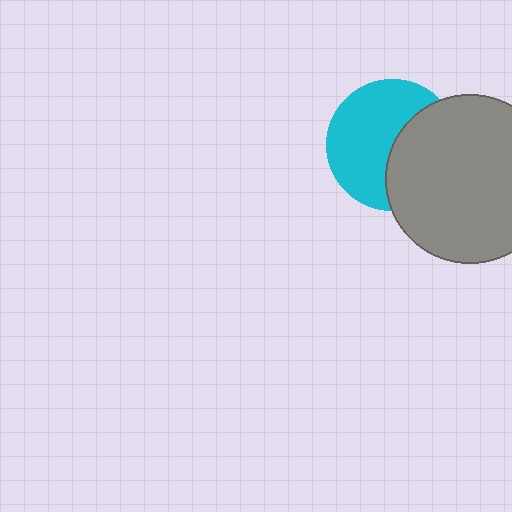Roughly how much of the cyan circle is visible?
About half of it is visible (roughly 58%).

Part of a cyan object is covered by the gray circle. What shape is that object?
It is a circle.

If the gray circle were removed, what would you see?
You would see the complete cyan circle.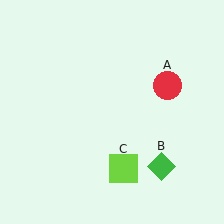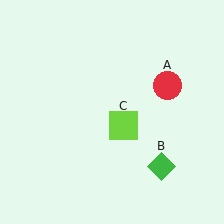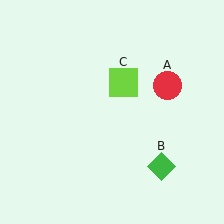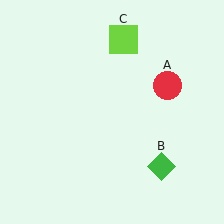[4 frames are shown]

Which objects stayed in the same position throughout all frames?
Red circle (object A) and green diamond (object B) remained stationary.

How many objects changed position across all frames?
1 object changed position: lime square (object C).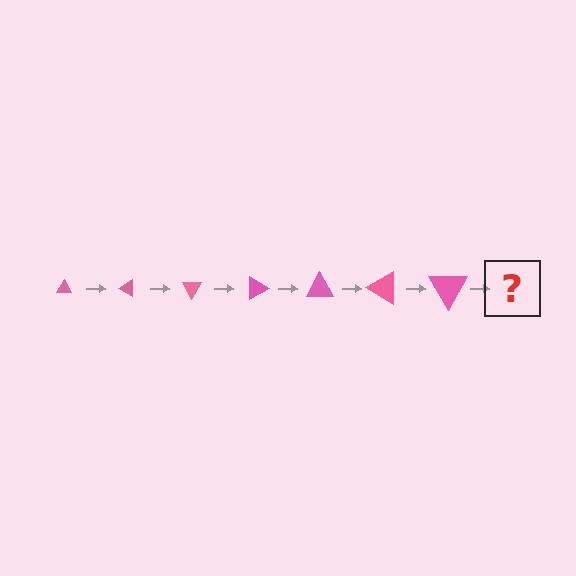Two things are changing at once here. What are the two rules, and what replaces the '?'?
The two rules are that the triangle grows larger each step and it rotates 30 degrees each step. The '?' should be a triangle, larger than the previous one and rotated 210 degrees from the start.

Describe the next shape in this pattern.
It should be a triangle, larger than the previous one and rotated 210 degrees from the start.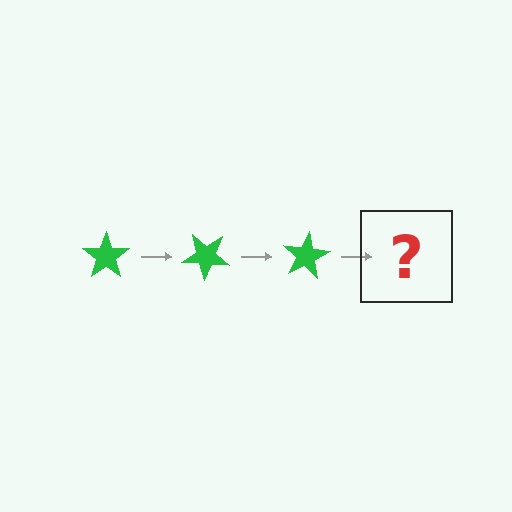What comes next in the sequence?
The next element should be a green star rotated 120 degrees.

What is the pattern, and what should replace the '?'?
The pattern is that the star rotates 40 degrees each step. The '?' should be a green star rotated 120 degrees.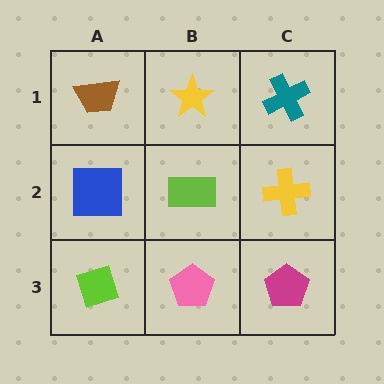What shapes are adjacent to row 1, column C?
A yellow cross (row 2, column C), a yellow star (row 1, column B).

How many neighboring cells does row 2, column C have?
3.